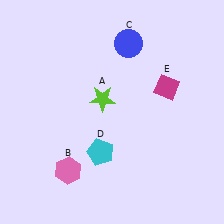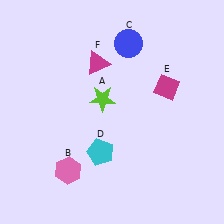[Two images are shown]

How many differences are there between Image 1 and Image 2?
There is 1 difference between the two images.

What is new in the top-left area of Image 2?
A magenta triangle (F) was added in the top-left area of Image 2.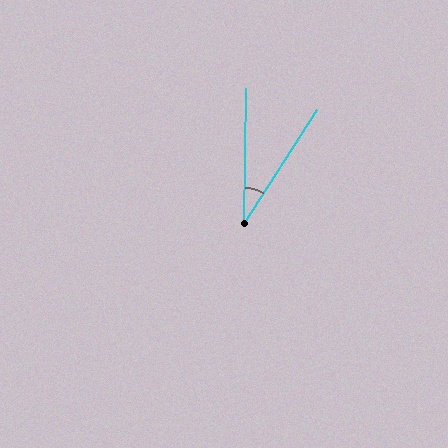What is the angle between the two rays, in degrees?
Approximately 32 degrees.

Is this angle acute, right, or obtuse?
It is acute.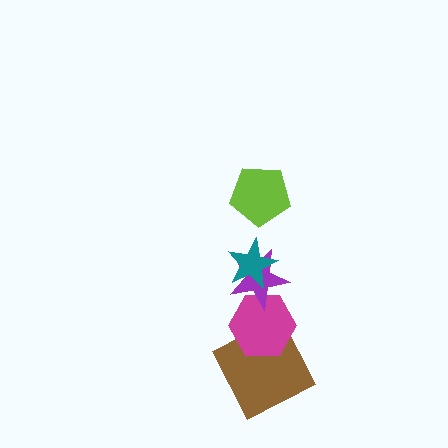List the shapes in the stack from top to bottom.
From top to bottom: the lime pentagon, the teal star, the purple star, the magenta hexagon, the brown square.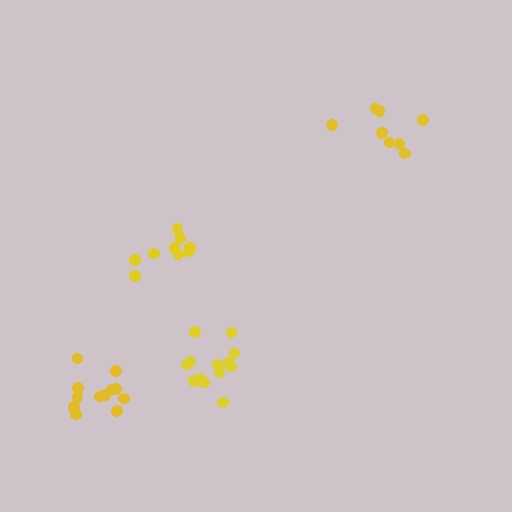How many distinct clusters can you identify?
There are 4 distinct clusters.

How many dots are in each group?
Group 1: 13 dots, Group 2: 9 dots, Group 3: 8 dots, Group 4: 12 dots (42 total).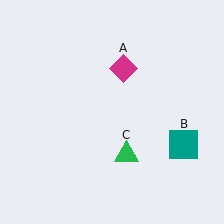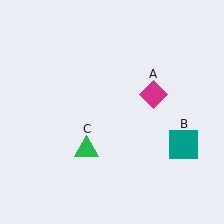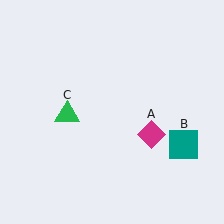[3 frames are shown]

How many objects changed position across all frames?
2 objects changed position: magenta diamond (object A), green triangle (object C).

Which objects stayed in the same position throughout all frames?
Teal square (object B) remained stationary.